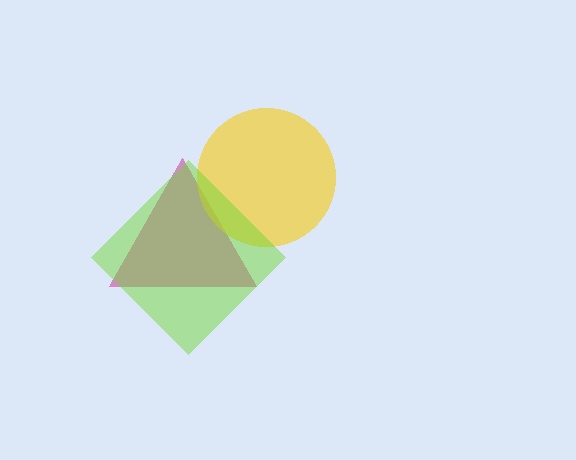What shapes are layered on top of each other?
The layered shapes are: a magenta triangle, a yellow circle, a lime diamond.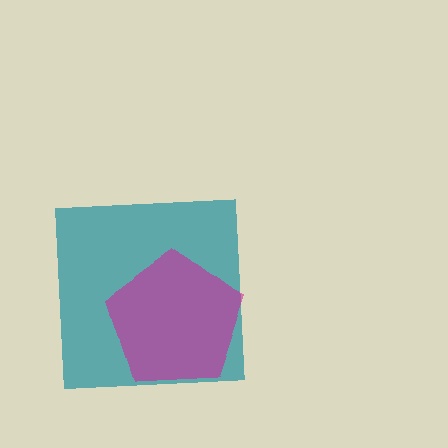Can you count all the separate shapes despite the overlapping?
Yes, there are 2 separate shapes.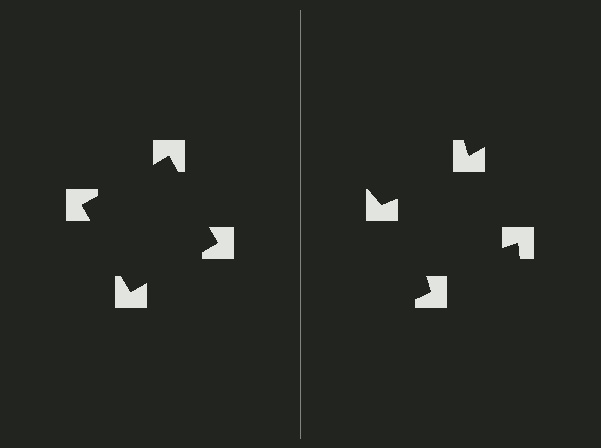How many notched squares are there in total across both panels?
8 — 4 on each side.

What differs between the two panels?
The notched squares are positioned identically on both sides; only the wedge orientations differ. On the left they align to a square; on the right they are misaligned.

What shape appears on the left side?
An illusory square.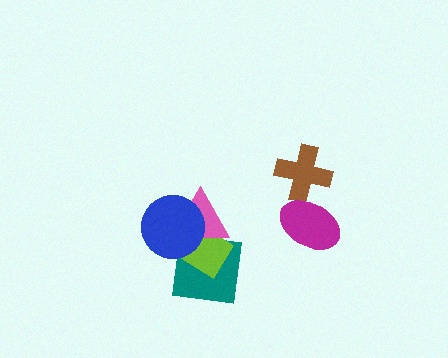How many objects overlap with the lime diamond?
3 objects overlap with the lime diamond.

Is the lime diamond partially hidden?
Yes, it is partially covered by another shape.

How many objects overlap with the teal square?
3 objects overlap with the teal square.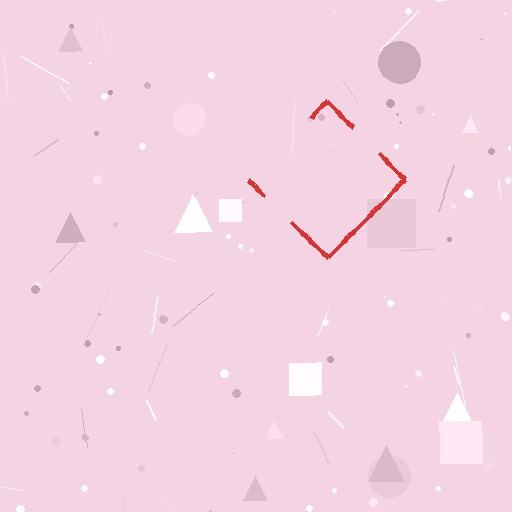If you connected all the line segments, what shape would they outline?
They would outline a diamond.